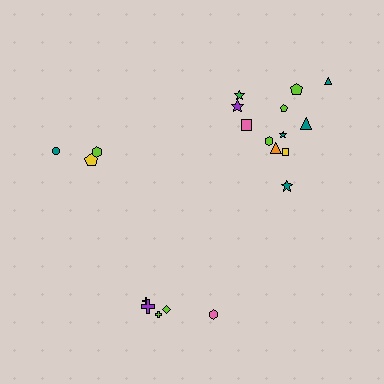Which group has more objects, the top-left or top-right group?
The top-right group.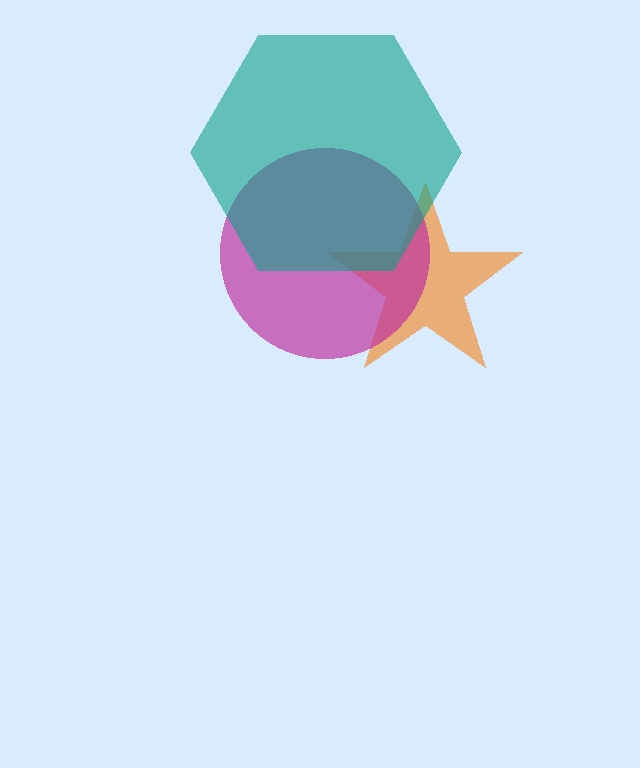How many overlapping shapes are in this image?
There are 3 overlapping shapes in the image.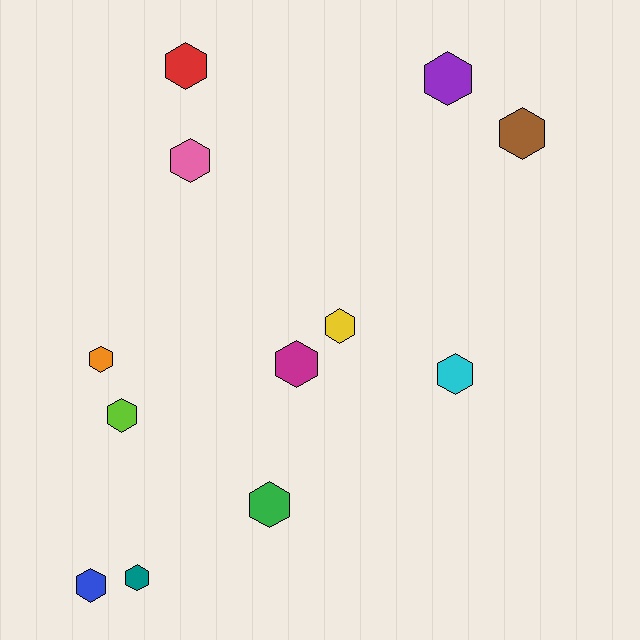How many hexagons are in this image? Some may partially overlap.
There are 12 hexagons.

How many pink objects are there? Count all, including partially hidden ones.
There is 1 pink object.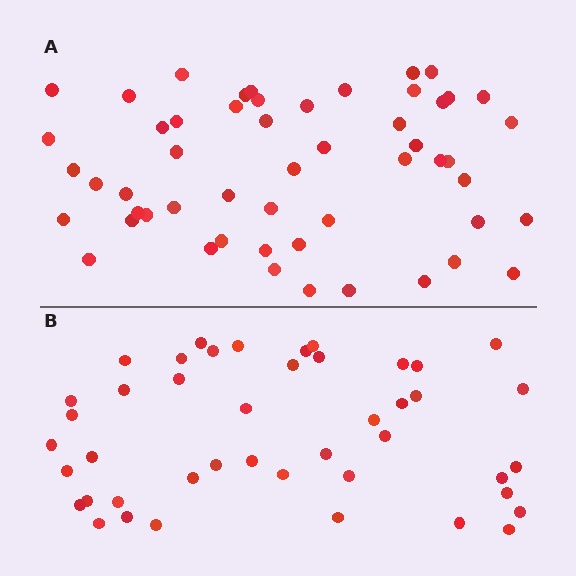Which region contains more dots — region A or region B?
Region A (the top region) has more dots.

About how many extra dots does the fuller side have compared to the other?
Region A has roughly 8 or so more dots than region B.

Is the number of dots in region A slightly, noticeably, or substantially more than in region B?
Region A has only slightly more — the two regions are fairly close. The ratio is roughly 1.2 to 1.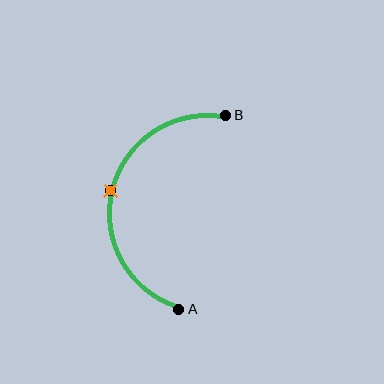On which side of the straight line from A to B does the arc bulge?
The arc bulges to the left of the straight line connecting A and B.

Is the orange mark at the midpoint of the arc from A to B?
Yes. The orange mark lies on the arc at equal arc-length from both A and B — it is the arc midpoint.